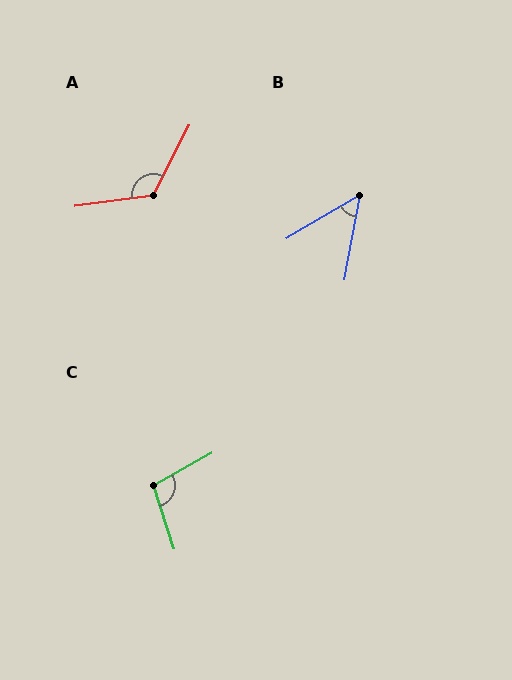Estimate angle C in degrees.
Approximately 102 degrees.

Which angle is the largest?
A, at approximately 125 degrees.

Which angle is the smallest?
B, at approximately 49 degrees.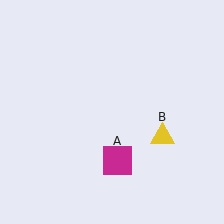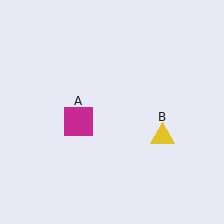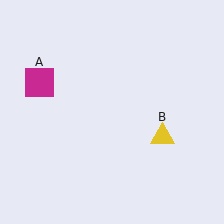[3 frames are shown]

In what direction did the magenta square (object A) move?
The magenta square (object A) moved up and to the left.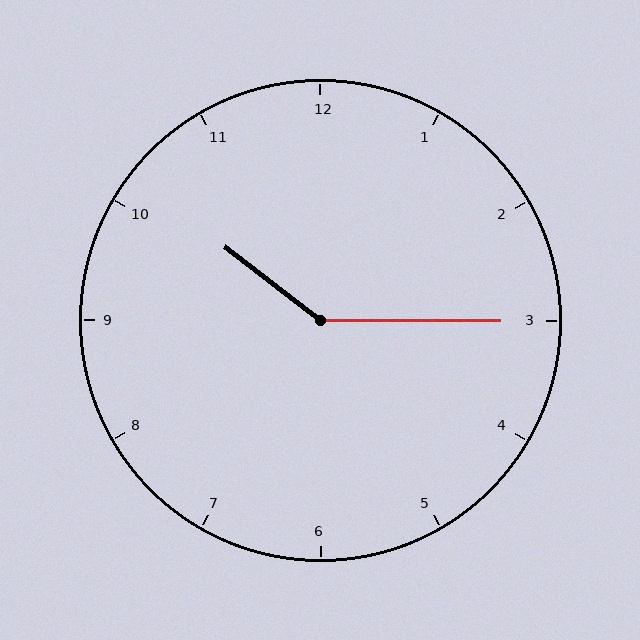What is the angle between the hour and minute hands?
Approximately 142 degrees.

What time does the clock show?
10:15.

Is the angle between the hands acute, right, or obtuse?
It is obtuse.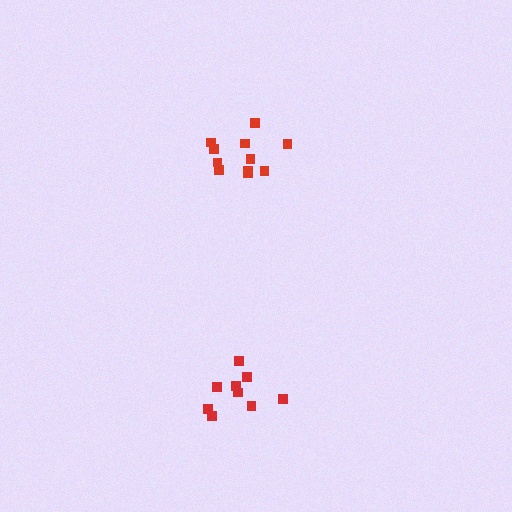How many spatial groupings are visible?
There are 2 spatial groupings.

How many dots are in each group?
Group 1: 9 dots, Group 2: 11 dots (20 total).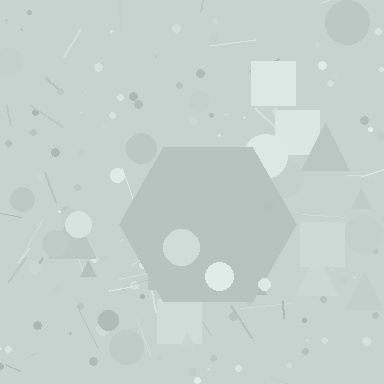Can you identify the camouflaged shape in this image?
The camouflaged shape is a hexagon.